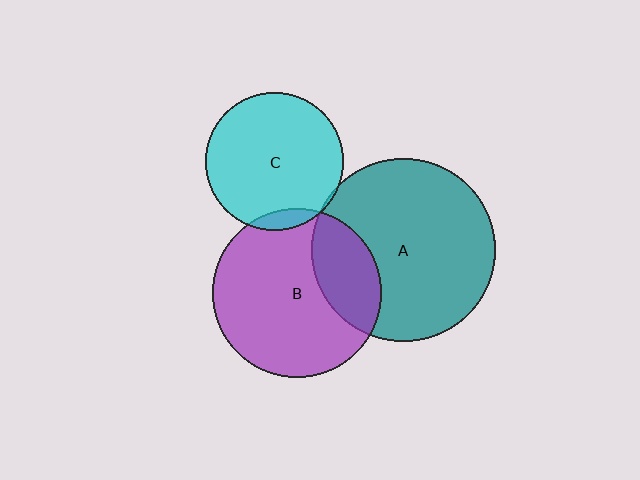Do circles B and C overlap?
Yes.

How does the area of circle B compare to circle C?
Approximately 1.5 times.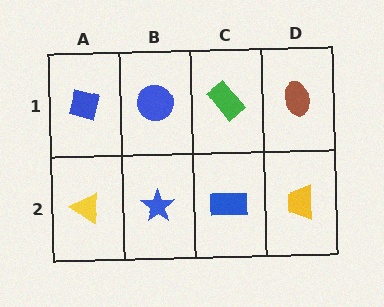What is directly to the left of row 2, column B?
A yellow triangle.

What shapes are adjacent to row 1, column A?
A yellow triangle (row 2, column A), a blue circle (row 1, column B).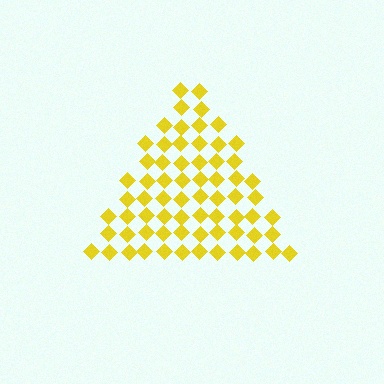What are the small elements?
The small elements are diamonds.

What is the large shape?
The large shape is a triangle.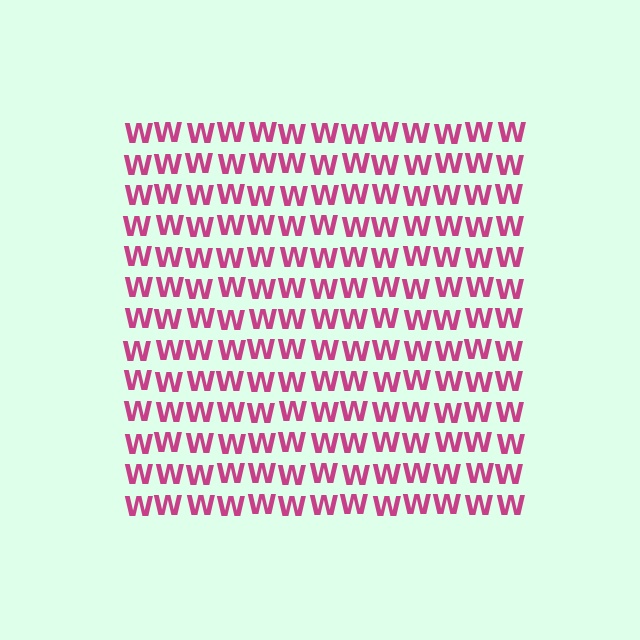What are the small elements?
The small elements are letter W's.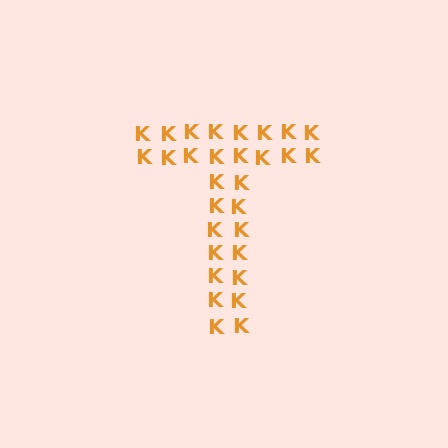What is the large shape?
The large shape is the letter T.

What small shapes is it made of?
It is made of small letter K's.